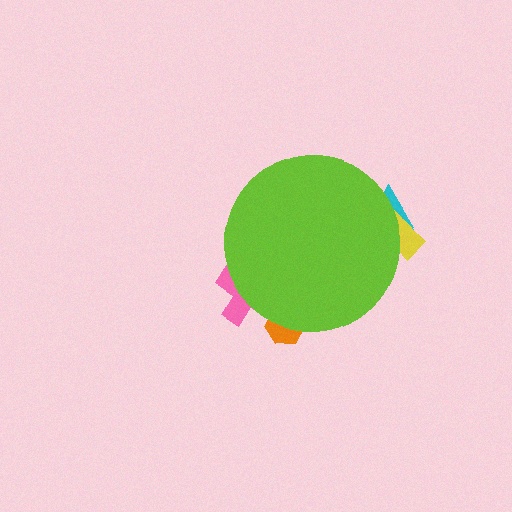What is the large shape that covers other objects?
A lime circle.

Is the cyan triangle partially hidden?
Yes, the cyan triangle is partially hidden behind the lime circle.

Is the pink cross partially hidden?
Yes, the pink cross is partially hidden behind the lime circle.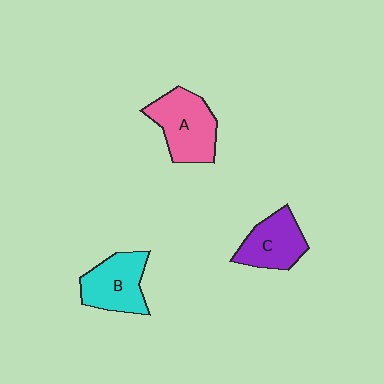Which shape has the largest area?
Shape A (pink).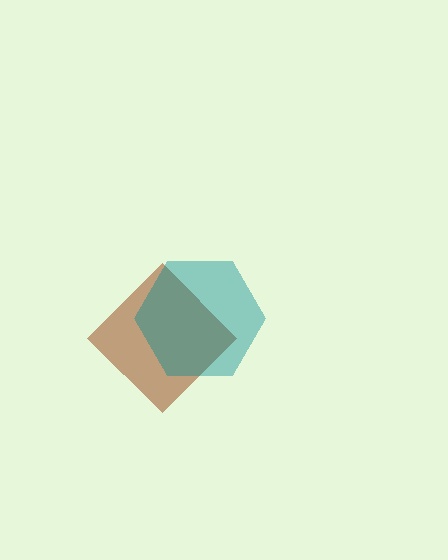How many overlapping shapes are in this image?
There are 2 overlapping shapes in the image.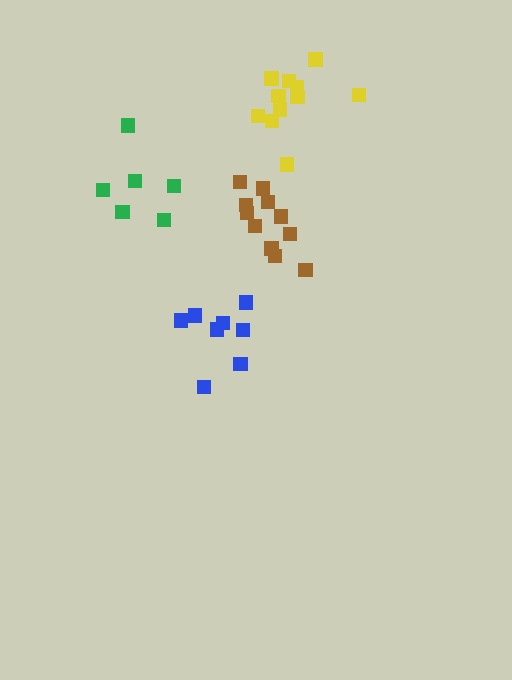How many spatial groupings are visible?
There are 4 spatial groupings.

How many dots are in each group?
Group 1: 11 dots, Group 2: 6 dots, Group 3: 11 dots, Group 4: 8 dots (36 total).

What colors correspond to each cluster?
The clusters are colored: yellow, green, brown, blue.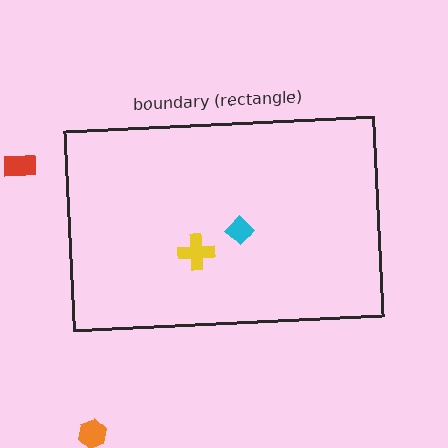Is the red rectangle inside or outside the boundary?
Outside.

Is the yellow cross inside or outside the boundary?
Inside.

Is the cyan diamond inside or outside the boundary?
Inside.